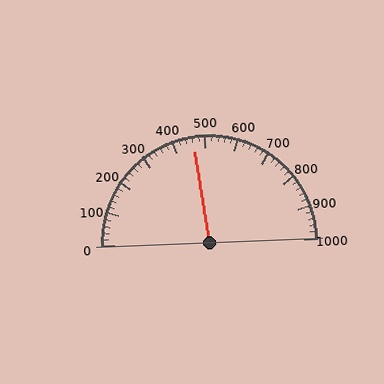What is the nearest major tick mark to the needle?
The nearest major tick mark is 500.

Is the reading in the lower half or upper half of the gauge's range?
The reading is in the lower half of the range (0 to 1000).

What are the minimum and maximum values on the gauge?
The gauge ranges from 0 to 1000.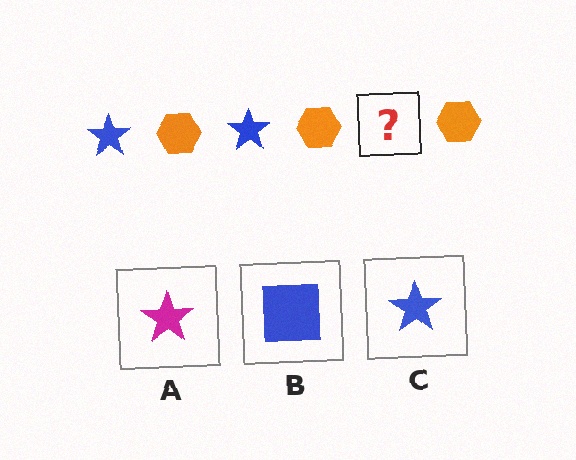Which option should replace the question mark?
Option C.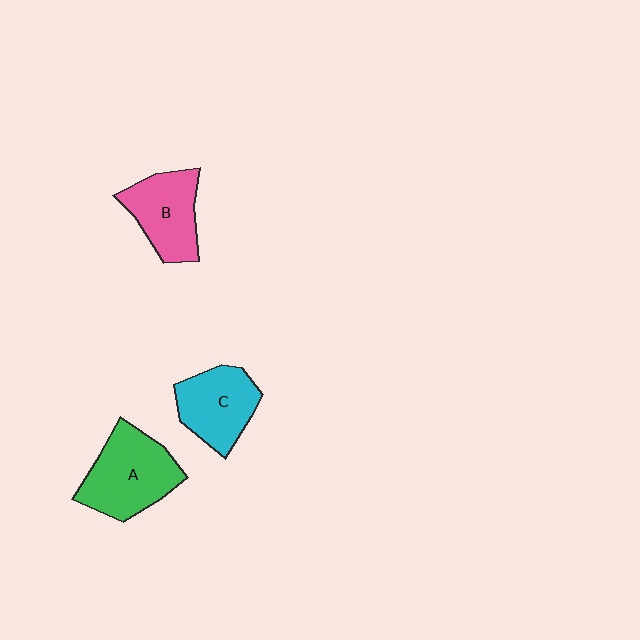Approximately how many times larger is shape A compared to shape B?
Approximately 1.2 times.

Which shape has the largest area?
Shape A (green).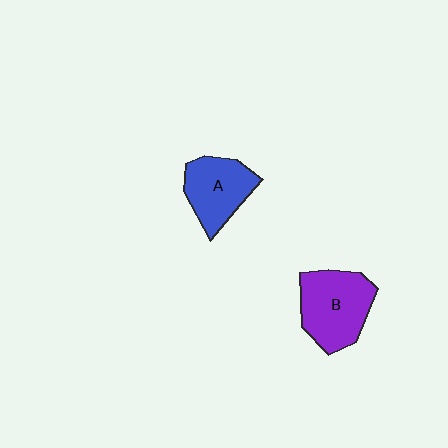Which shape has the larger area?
Shape B (purple).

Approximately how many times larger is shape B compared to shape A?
Approximately 1.2 times.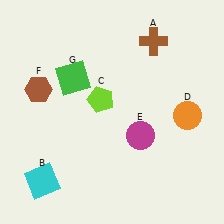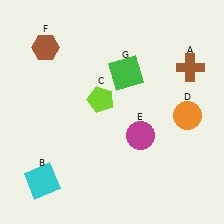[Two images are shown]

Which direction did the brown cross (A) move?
The brown cross (A) moved right.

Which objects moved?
The objects that moved are: the brown cross (A), the brown hexagon (F), the green square (G).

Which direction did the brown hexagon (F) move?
The brown hexagon (F) moved up.